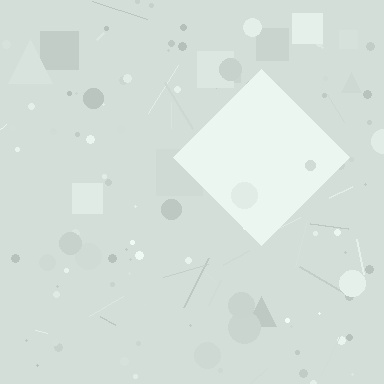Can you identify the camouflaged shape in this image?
The camouflaged shape is a diamond.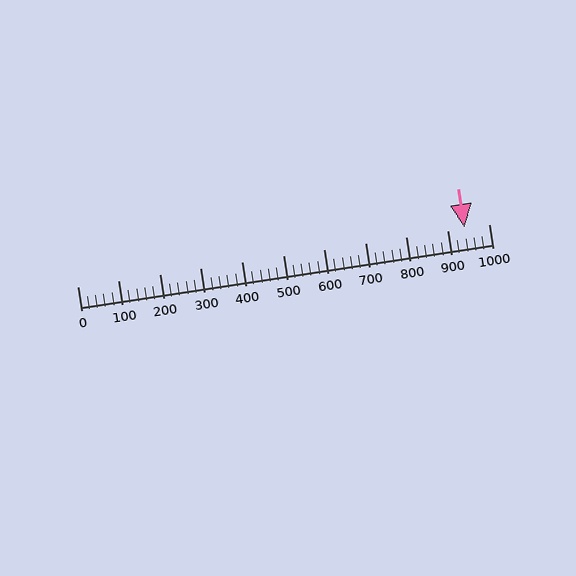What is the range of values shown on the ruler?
The ruler shows values from 0 to 1000.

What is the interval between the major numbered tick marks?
The major tick marks are spaced 100 units apart.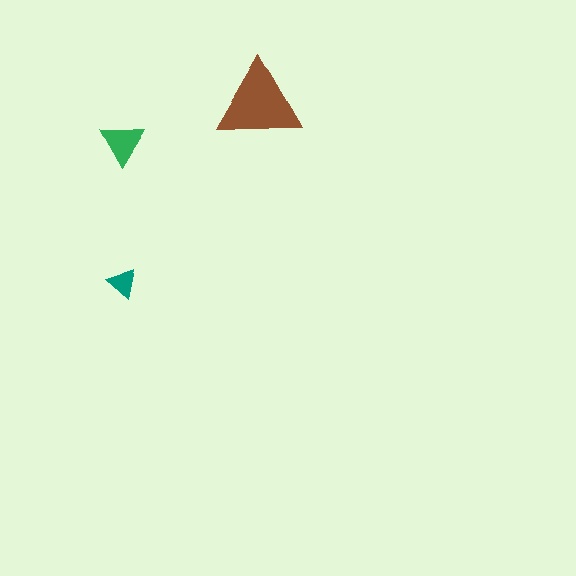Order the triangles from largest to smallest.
the brown one, the green one, the teal one.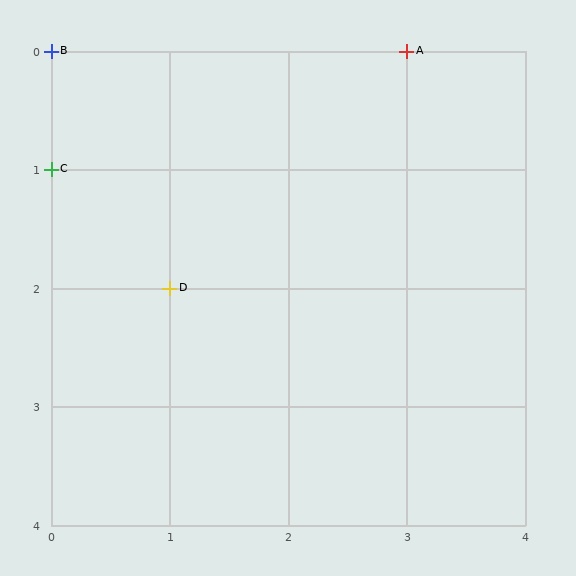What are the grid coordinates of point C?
Point C is at grid coordinates (0, 1).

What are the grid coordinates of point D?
Point D is at grid coordinates (1, 2).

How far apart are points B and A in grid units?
Points B and A are 3 columns apart.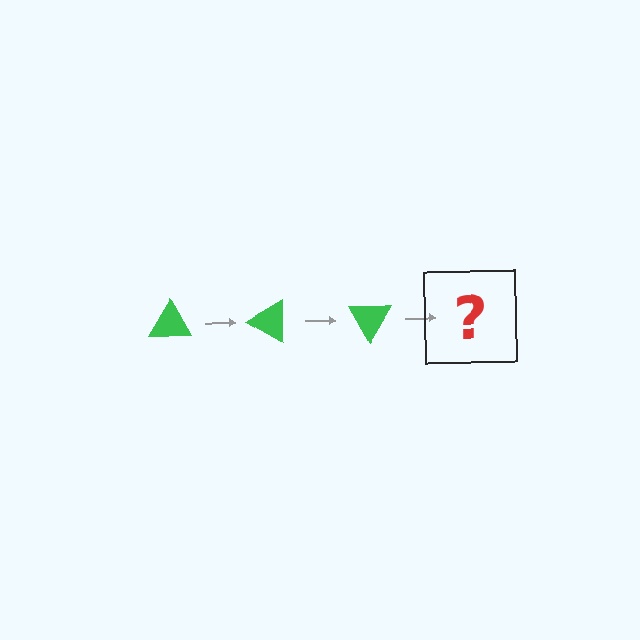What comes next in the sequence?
The next element should be a green triangle rotated 90 degrees.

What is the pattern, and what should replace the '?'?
The pattern is that the triangle rotates 30 degrees each step. The '?' should be a green triangle rotated 90 degrees.